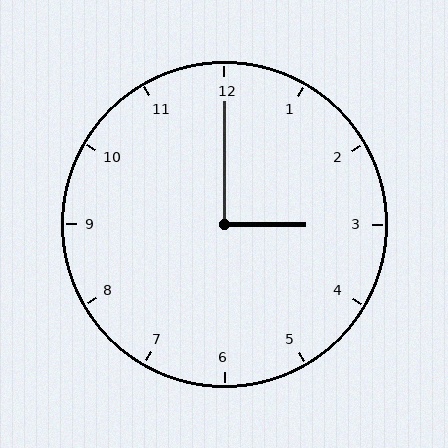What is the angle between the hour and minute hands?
Approximately 90 degrees.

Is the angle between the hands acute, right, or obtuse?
It is right.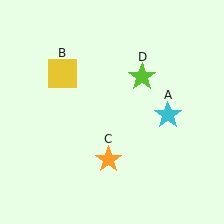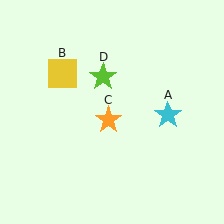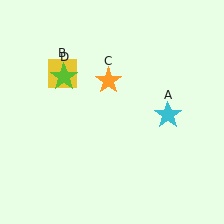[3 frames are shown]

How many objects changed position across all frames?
2 objects changed position: orange star (object C), lime star (object D).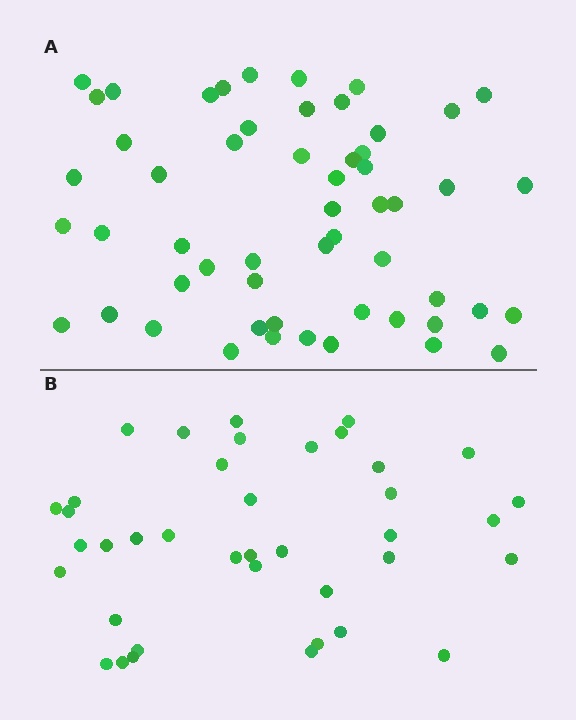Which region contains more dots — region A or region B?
Region A (the top region) has more dots.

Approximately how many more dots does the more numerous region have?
Region A has approximately 15 more dots than region B.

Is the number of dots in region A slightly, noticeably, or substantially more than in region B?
Region A has noticeably more, but not dramatically so. The ratio is roughly 1.4 to 1.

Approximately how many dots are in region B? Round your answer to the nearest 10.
About 40 dots. (The exact count is 39, which rounds to 40.)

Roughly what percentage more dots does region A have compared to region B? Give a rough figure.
About 40% more.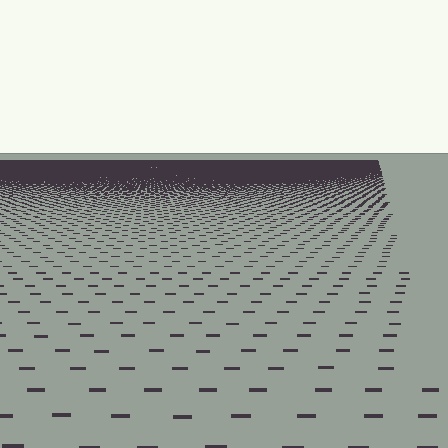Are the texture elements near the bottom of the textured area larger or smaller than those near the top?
Larger. Near the bottom, elements are closer to the viewer and appear at a bigger on-screen size.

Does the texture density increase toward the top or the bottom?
Density increases toward the top.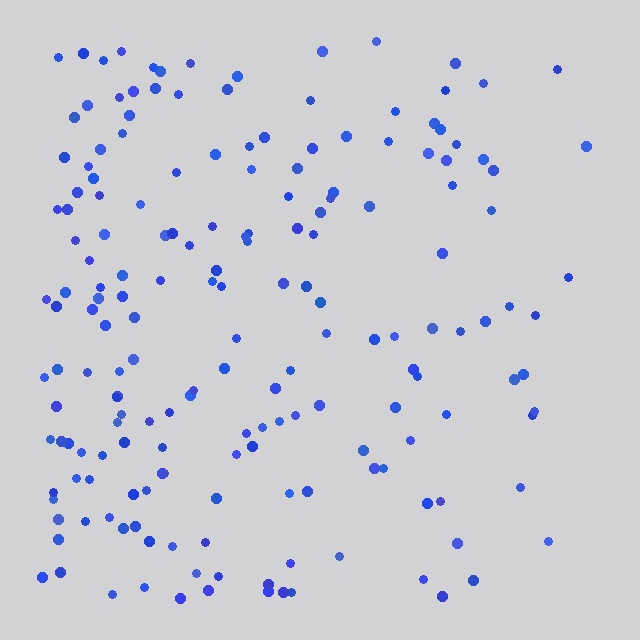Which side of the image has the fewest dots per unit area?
The right.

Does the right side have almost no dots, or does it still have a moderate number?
Still a moderate number, just noticeably fewer than the left.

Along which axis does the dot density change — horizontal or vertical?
Horizontal.